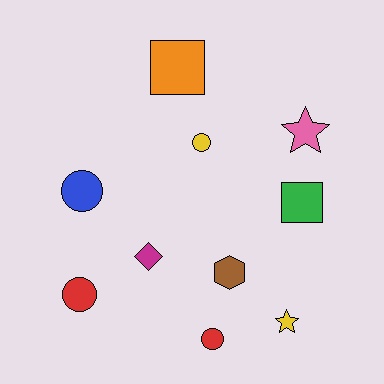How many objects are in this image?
There are 10 objects.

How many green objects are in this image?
There is 1 green object.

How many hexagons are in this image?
There is 1 hexagon.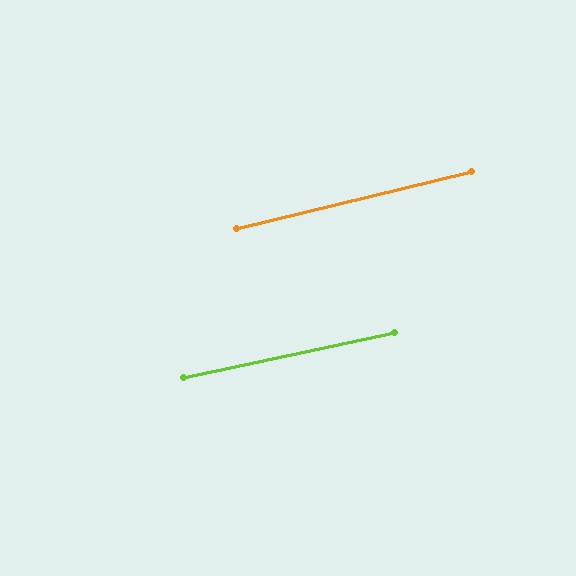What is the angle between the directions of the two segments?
Approximately 2 degrees.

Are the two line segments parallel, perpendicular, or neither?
Parallel — their directions differ by only 1.6°.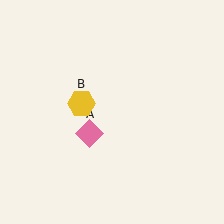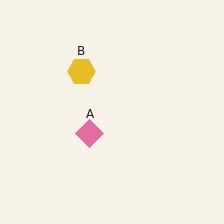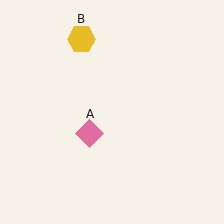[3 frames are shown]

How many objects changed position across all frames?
1 object changed position: yellow hexagon (object B).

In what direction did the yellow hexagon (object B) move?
The yellow hexagon (object B) moved up.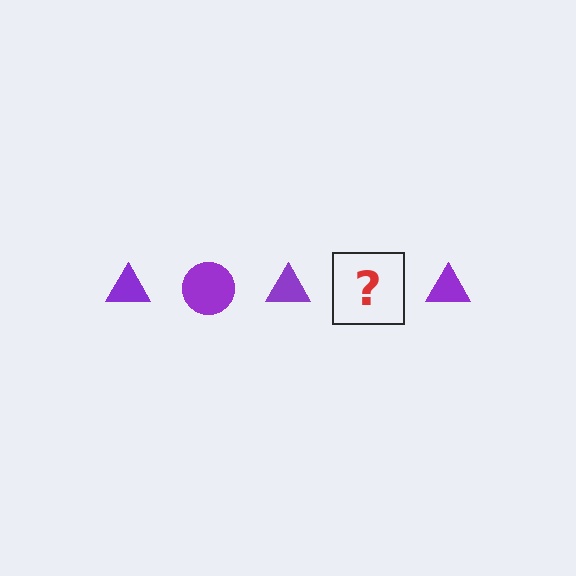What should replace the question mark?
The question mark should be replaced with a purple circle.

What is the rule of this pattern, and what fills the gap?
The rule is that the pattern cycles through triangle, circle shapes in purple. The gap should be filled with a purple circle.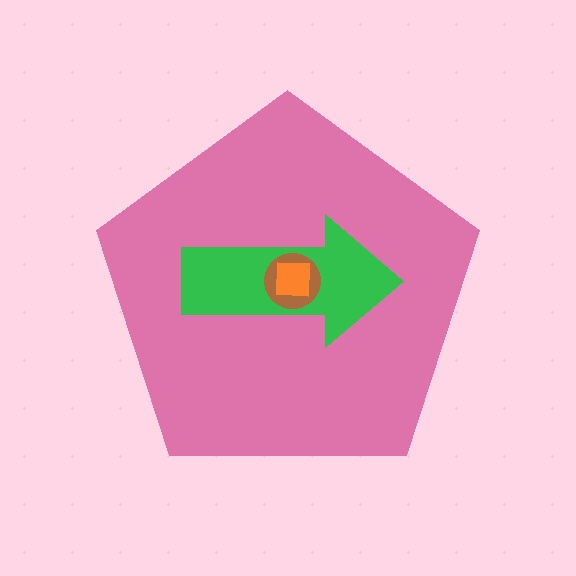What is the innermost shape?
The orange square.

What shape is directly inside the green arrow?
The brown circle.